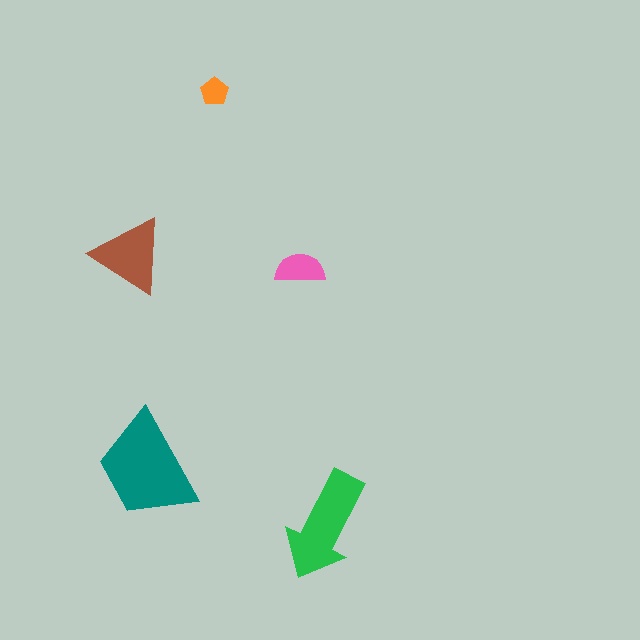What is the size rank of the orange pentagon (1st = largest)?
5th.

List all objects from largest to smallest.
The teal trapezoid, the green arrow, the brown triangle, the pink semicircle, the orange pentagon.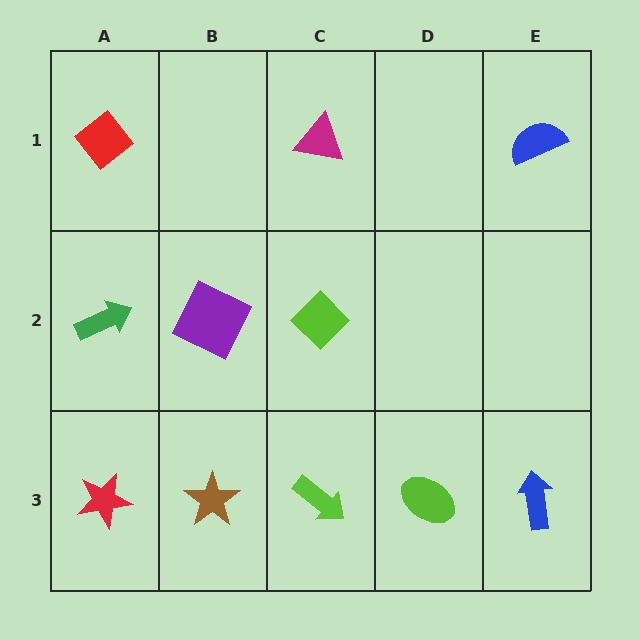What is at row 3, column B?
A brown star.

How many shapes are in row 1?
3 shapes.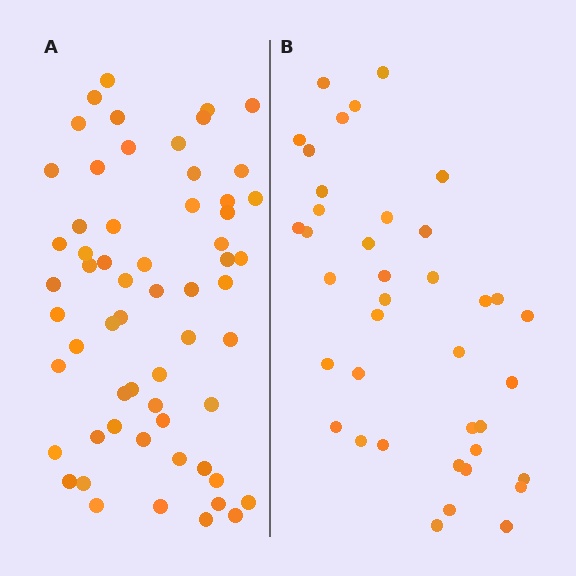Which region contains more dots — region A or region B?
Region A (the left region) has more dots.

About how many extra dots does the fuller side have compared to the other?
Region A has approximately 20 more dots than region B.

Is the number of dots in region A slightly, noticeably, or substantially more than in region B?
Region A has substantially more. The ratio is roughly 1.5 to 1.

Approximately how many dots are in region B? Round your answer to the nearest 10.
About 40 dots. (The exact count is 39, which rounds to 40.)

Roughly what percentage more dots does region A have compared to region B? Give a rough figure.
About 55% more.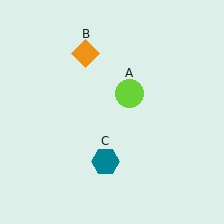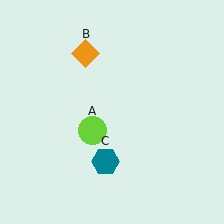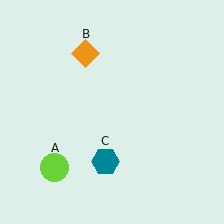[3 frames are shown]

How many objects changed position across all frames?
1 object changed position: lime circle (object A).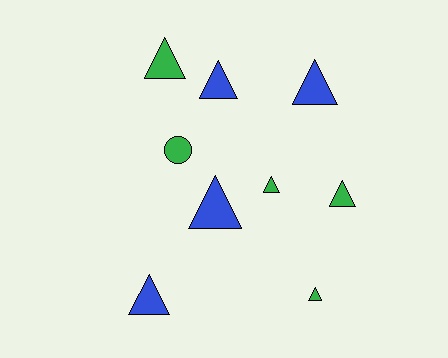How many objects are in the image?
There are 9 objects.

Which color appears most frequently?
Green, with 5 objects.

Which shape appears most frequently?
Triangle, with 8 objects.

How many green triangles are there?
There are 4 green triangles.